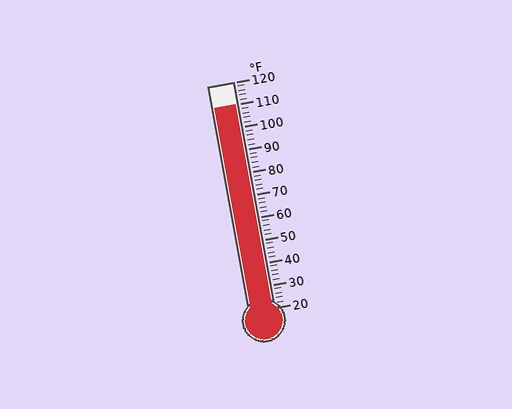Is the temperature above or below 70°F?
The temperature is above 70°F.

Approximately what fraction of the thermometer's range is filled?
The thermometer is filled to approximately 90% of its range.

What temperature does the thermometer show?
The thermometer shows approximately 110°F.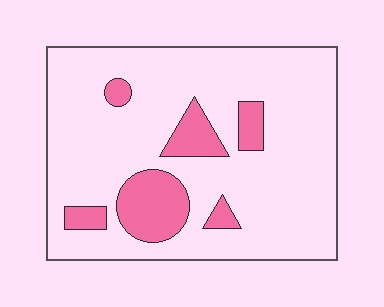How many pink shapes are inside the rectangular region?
6.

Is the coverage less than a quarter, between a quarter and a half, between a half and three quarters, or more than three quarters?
Less than a quarter.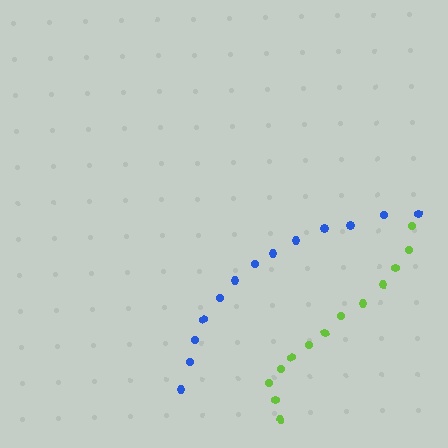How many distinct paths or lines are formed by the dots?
There are 2 distinct paths.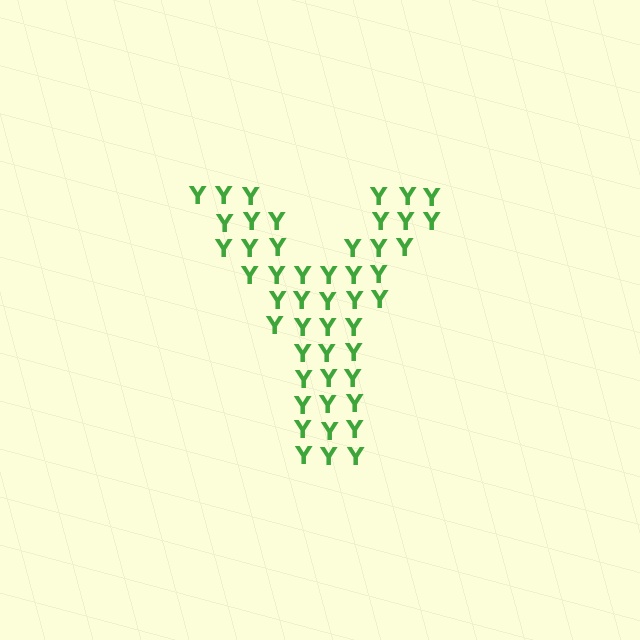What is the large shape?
The large shape is the letter Y.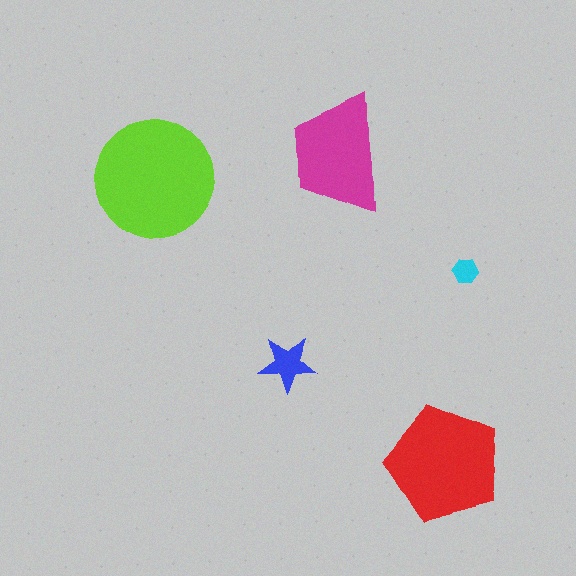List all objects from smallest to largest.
The cyan hexagon, the blue star, the magenta trapezoid, the red pentagon, the lime circle.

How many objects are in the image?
There are 5 objects in the image.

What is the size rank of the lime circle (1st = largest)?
1st.